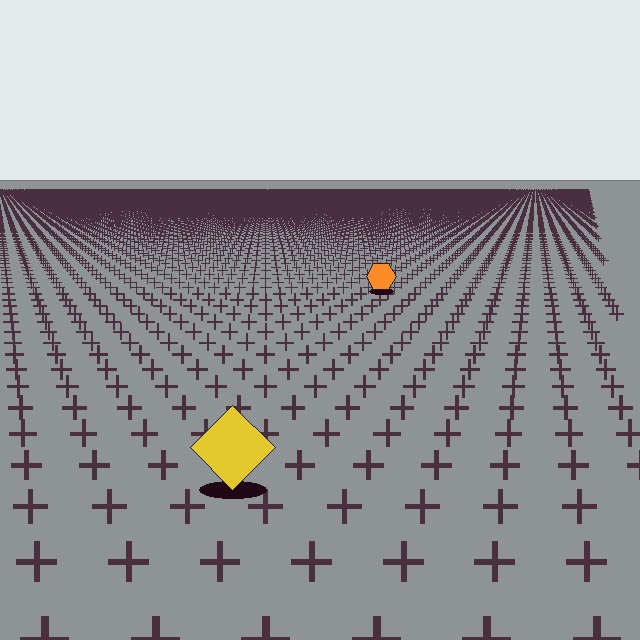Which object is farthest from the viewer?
The orange hexagon is farthest from the viewer. It appears smaller and the ground texture around it is denser.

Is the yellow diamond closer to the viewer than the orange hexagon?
Yes. The yellow diamond is closer — you can tell from the texture gradient: the ground texture is coarser near it.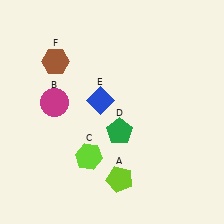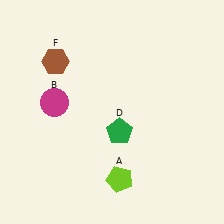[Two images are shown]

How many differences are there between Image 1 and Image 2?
There are 2 differences between the two images.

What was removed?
The blue diamond (E), the lime hexagon (C) were removed in Image 2.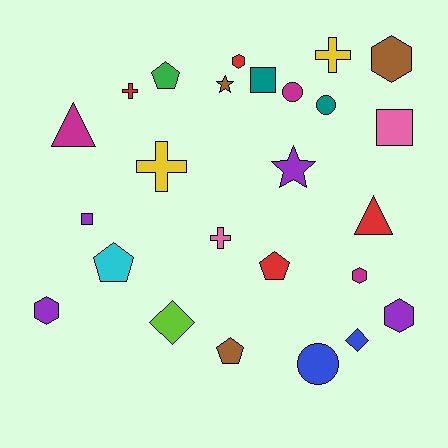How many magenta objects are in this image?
There are 3 magenta objects.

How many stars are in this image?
There are 2 stars.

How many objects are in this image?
There are 25 objects.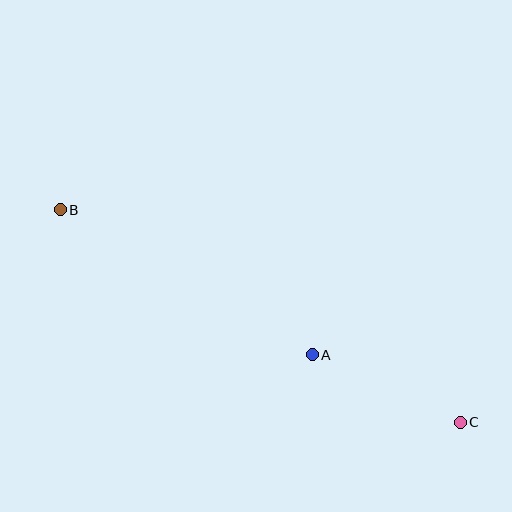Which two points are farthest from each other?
Points B and C are farthest from each other.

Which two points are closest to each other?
Points A and C are closest to each other.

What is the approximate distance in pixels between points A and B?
The distance between A and B is approximately 291 pixels.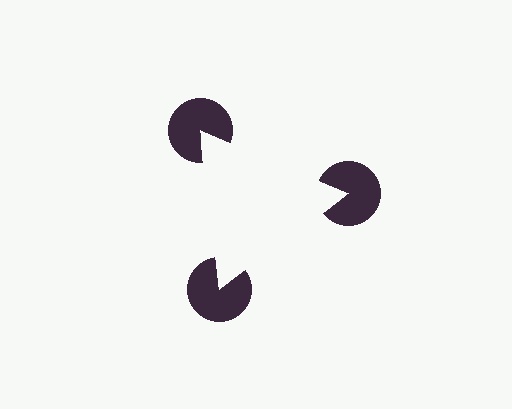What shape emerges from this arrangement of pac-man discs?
An illusory triangle — its edges are inferred from the aligned wedge cuts in the pac-man discs, not physically drawn.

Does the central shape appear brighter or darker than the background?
It typically appears slightly brighter than the background, even though no actual brightness change is drawn.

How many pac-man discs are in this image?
There are 3 — one at each vertex of the illusory triangle.